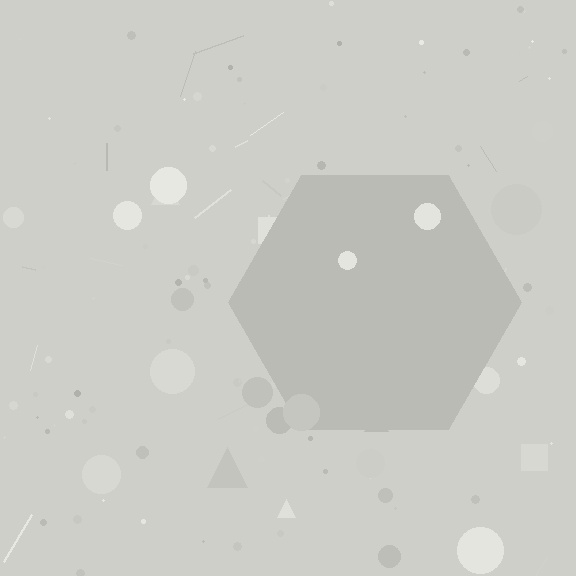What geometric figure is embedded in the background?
A hexagon is embedded in the background.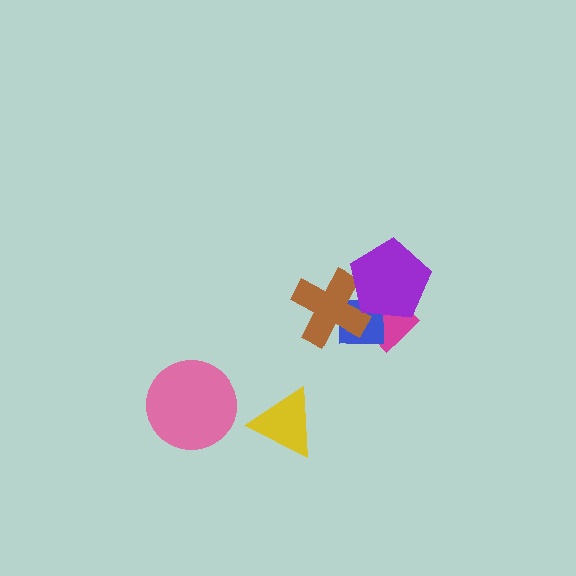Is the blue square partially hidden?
Yes, it is partially covered by another shape.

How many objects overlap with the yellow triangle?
0 objects overlap with the yellow triangle.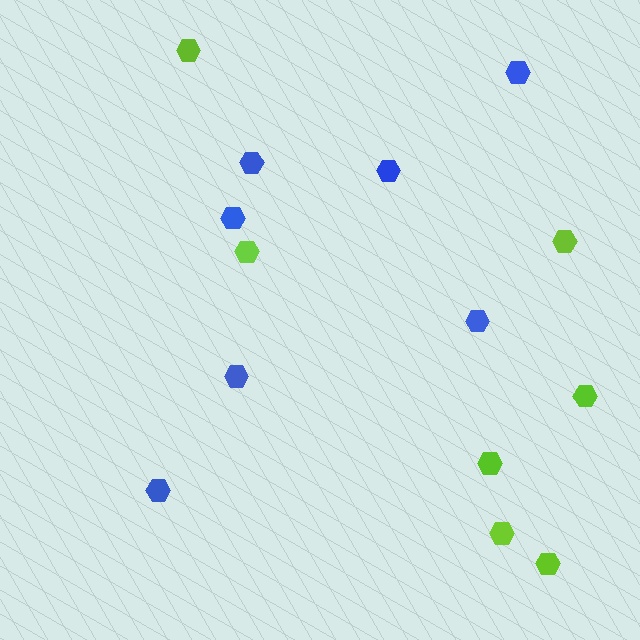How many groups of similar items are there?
There are 2 groups: one group of blue hexagons (7) and one group of lime hexagons (7).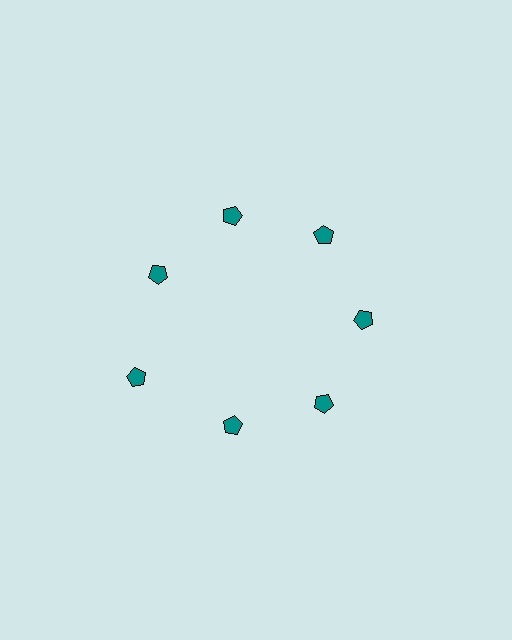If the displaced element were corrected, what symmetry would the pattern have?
It would have 7-fold rotational symmetry — the pattern would map onto itself every 51 degrees.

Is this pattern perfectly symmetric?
No. The 7 teal pentagons are arranged in a ring, but one element near the 8 o'clock position is pushed outward from the center, breaking the 7-fold rotational symmetry.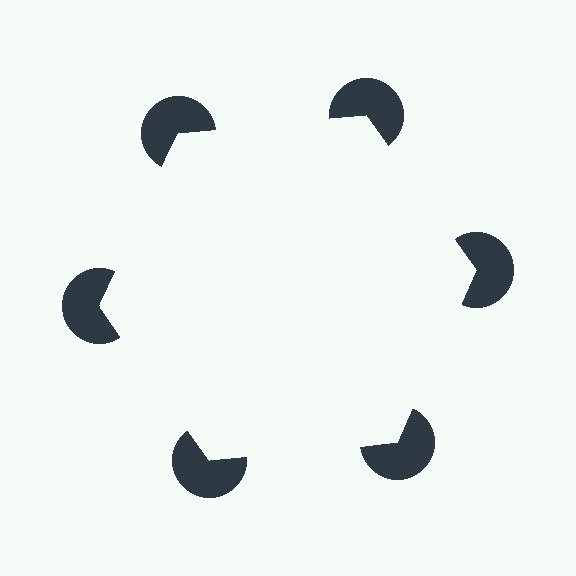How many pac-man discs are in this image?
There are 6 — one at each vertex of the illusory hexagon.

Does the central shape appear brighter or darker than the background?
It typically appears slightly brighter than the background, even though no actual brightness change is drawn.